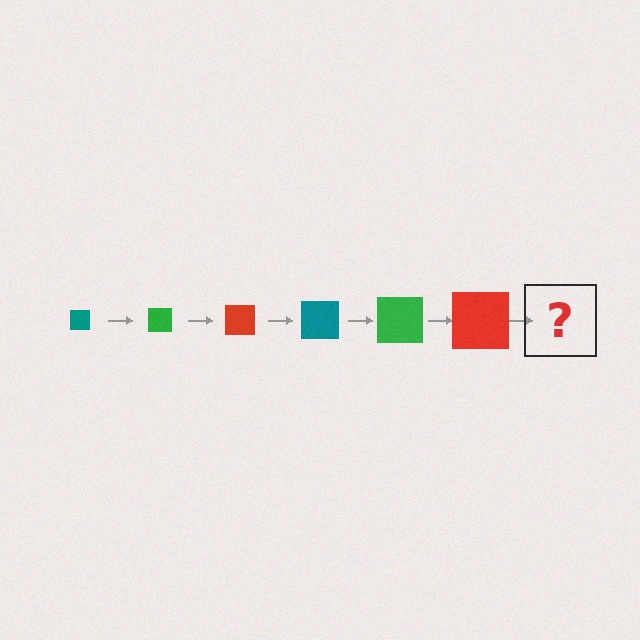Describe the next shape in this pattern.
It should be a teal square, larger than the previous one.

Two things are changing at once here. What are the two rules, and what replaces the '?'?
The two rules are that the square grows larger each step and the color cycles through teal, green, and red. The '?' should be a teal square, larger than the previous one.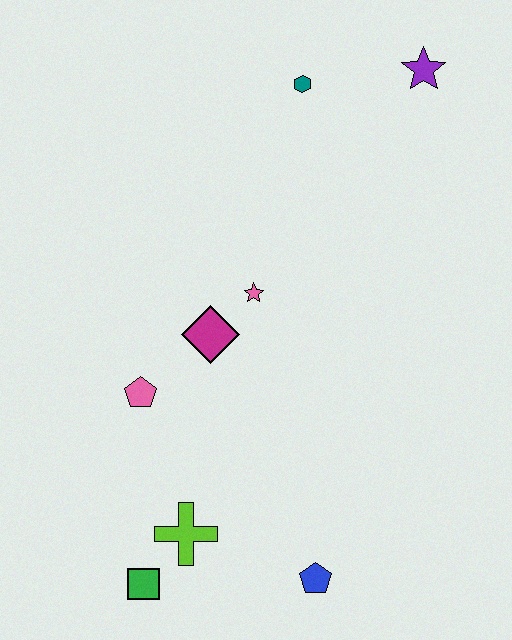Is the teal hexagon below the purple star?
Yes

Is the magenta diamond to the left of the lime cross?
No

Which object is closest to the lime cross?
The green square is closest to the lime cross.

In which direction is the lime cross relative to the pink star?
The lime cross is below the pink star.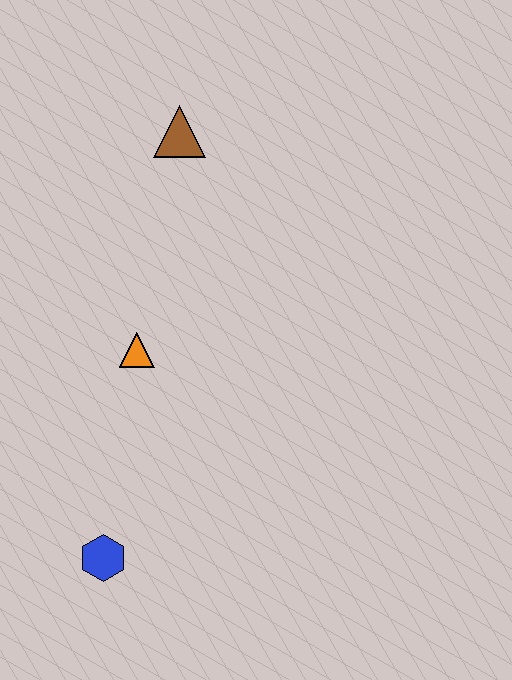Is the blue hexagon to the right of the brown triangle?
No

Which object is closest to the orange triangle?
The blue hexagon is closest to the orange triangle.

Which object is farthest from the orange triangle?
The brown triangle is farthest from the orange triangle.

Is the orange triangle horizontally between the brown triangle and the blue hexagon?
Yes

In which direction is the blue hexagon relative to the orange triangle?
The blue hexagon is below the orange triangle.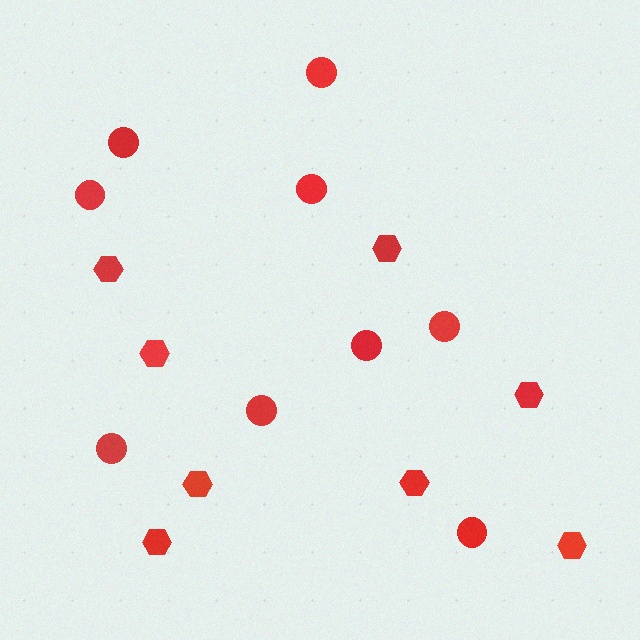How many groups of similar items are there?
There are 2 groups: one group of hexagons (8) and one group of circles (9).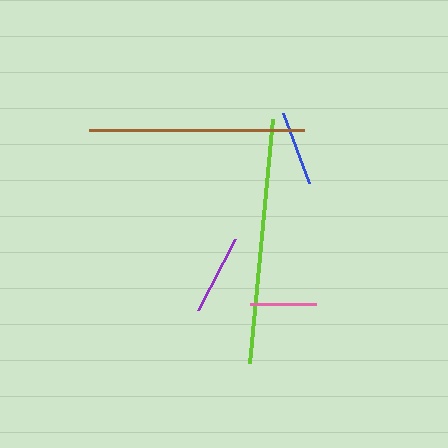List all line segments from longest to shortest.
From longest to shortest: lime, brown, purple, blue, pink.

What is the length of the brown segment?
The brown segment is approximately 215 pixels long.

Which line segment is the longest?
The lime line is the longest at approximately 246 pixels.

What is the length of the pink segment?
The pink segment is approximately 66 pixels long.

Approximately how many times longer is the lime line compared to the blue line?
The lime line is approximately 3.3 times the length of the blue line.